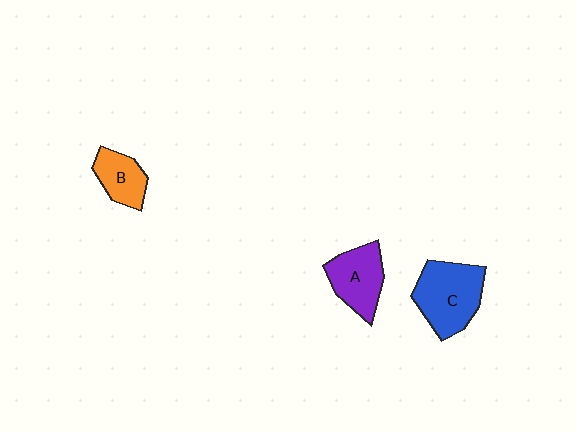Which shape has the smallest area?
Shape B (orange).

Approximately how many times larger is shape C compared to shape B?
Approximately 1.8 times.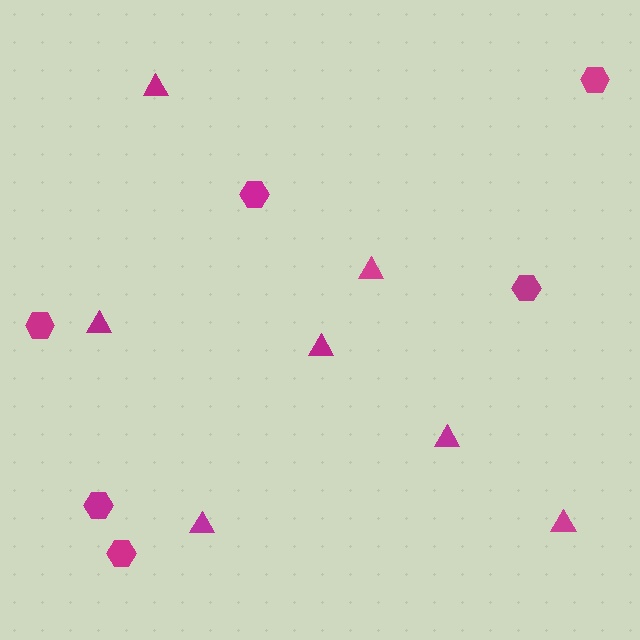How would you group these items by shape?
There are 2 groups: one group of triangles (7) and one group of hexagons (6).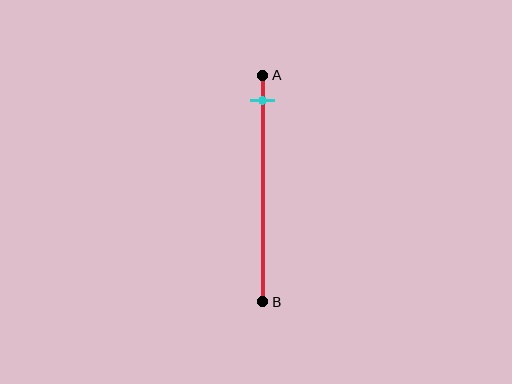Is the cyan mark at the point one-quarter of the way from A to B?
No, the mark is at about 10% from A, not at the 25% one-quarter point.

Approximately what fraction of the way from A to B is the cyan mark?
The cyan mark is approximately 10% of the way from A to B.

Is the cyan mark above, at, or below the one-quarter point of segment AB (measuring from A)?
The cyan mark is above the one-quarter point of segment AB.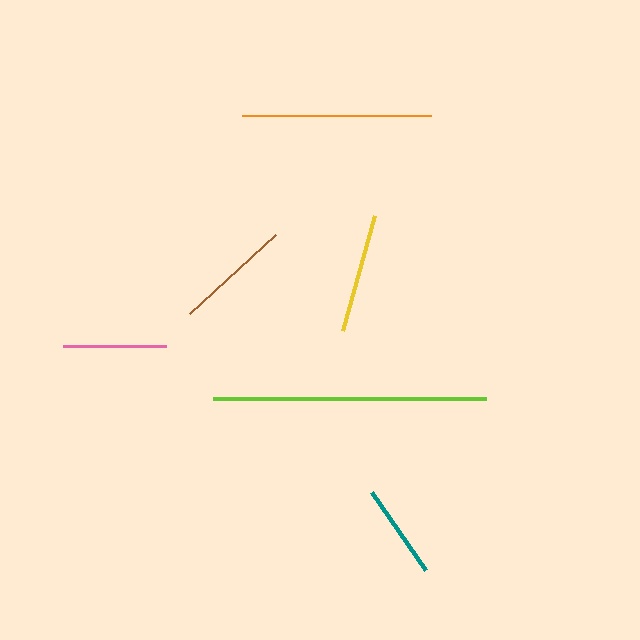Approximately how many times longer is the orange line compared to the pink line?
The orange line is approximately 1.8 times the length of the pink line.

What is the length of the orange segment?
The orange segment is approximately 189 pixels long.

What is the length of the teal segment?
The teal segment is approximately 95 pixels long.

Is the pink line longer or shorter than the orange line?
The orange line is longer than the pink line.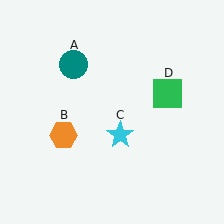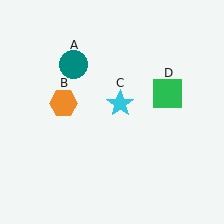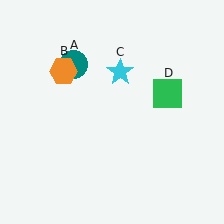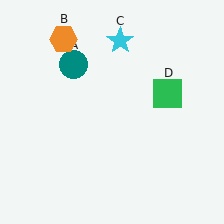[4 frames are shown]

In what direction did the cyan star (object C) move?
The cyan star (object C) moved up.